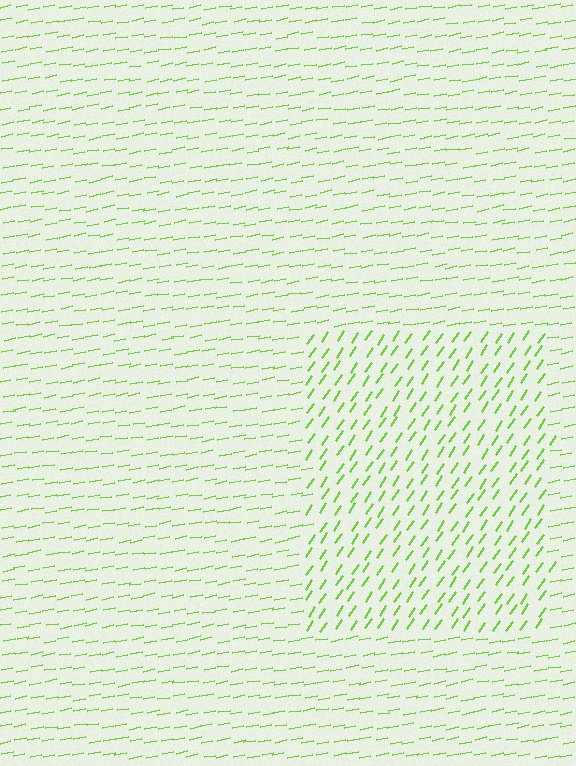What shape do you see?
I see a rectangle.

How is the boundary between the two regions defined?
The boundary is defined purely by a change in line orientation (approximately 45 degrees difference). All lines are the same color and thickness.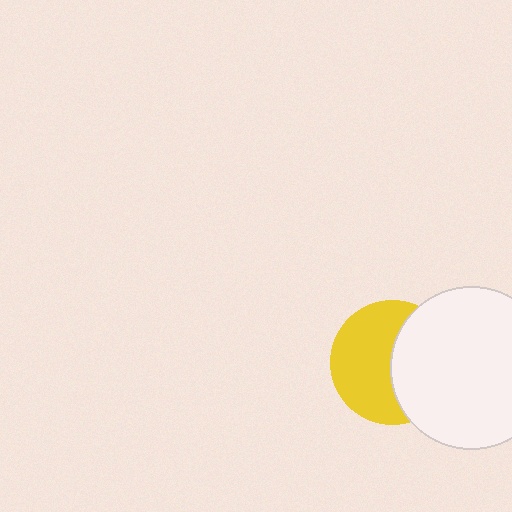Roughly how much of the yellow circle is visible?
About half of it is visible (roughly 56%).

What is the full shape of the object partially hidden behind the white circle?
The partially hidden object is a yellow circle.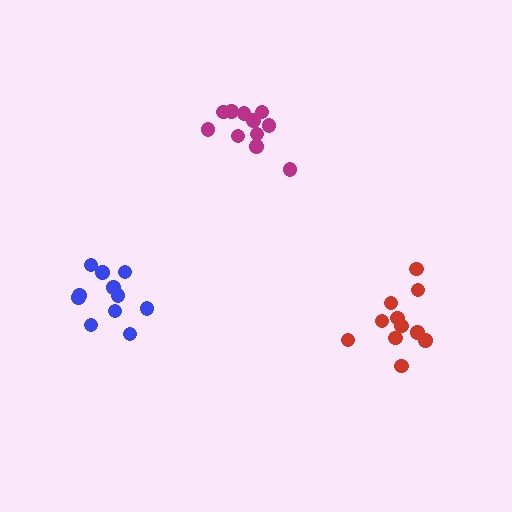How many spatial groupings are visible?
There are 3 spatial groupings.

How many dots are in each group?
Group 1: 11 dots, Group 2: 11 dots, Group 3: 11 dots (33 total).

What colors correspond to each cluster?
The clusters are colored: magenta, red, blue.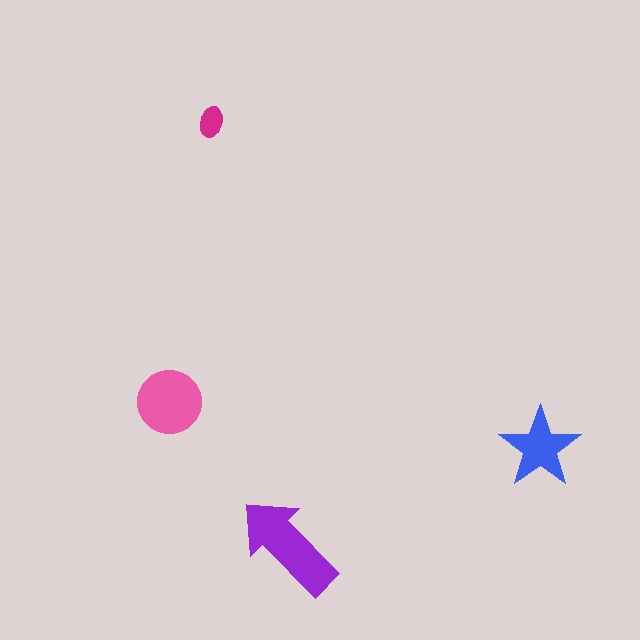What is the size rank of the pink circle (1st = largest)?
2nd.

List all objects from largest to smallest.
The purple arrow, the pink circle, the blue star, the magenta ellipse.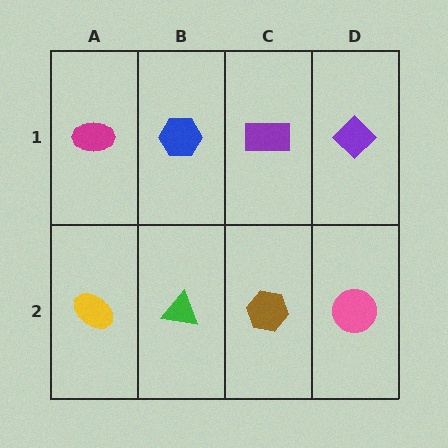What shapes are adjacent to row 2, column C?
A purple rectangle (row 1, column C), a green triangle (row 2, column B), a pink circle (row 2, column D).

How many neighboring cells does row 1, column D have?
2.